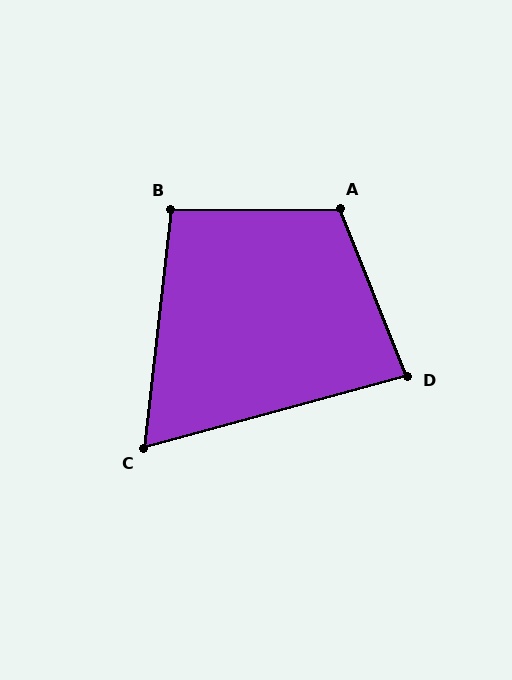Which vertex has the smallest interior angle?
C, at approximately 68 degrees.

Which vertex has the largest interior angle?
A, at approximately 112 degrees.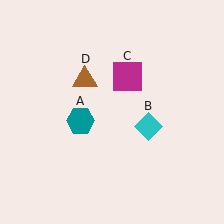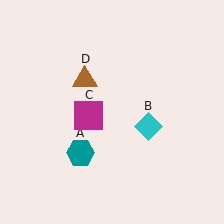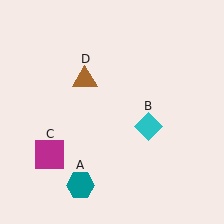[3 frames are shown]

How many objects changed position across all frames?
2 objects changed position: teal hexagon (object A), magenta square (object C).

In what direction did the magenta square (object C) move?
The magenta square (object C) moved down and to the left.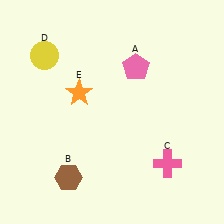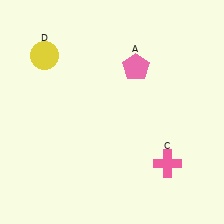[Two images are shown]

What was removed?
The orange star (E), the brown hexagon (B) were removed in Image 2.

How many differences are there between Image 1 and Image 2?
There are 2 differences between the two images.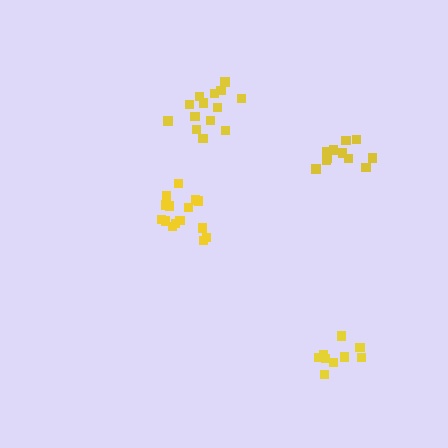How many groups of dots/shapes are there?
There are 4 groups.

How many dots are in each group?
Group 1: 9 dots, Group 2: 14 dots, Group 3: 11 dots, Group 4: 15 dots (49 total).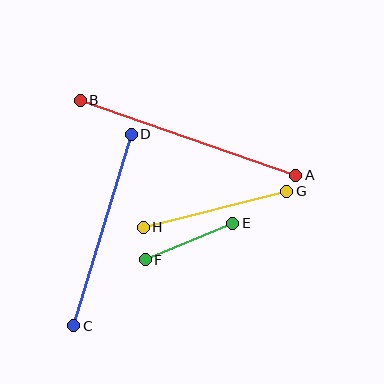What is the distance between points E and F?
The distance is approximately 94 pixels.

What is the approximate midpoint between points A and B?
The midpoint is at approximately (188, 138) pixels.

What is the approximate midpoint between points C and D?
The midpoint is at approximately (103, 230) pixels.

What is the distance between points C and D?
The distance is approximately 200 pixels.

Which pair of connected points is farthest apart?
Points A and B are farthest apart.